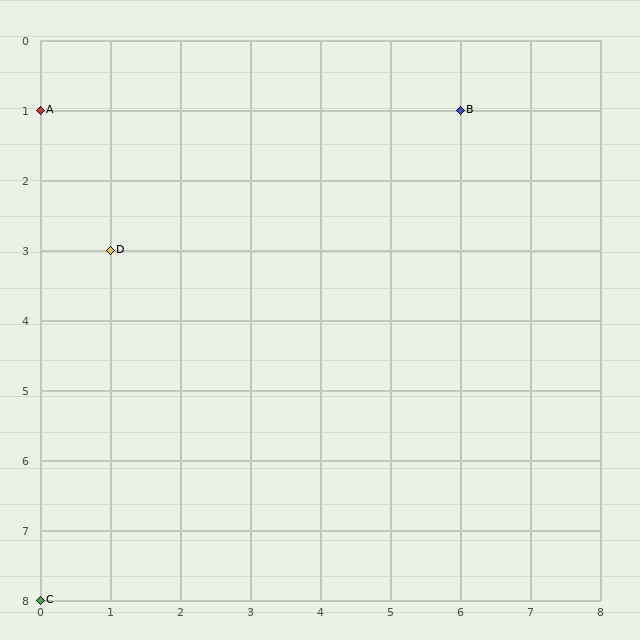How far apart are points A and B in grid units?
Points A and B are 6 columns apart.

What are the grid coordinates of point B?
Point B is at grid coordinates (6, 1).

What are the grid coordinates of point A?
Point A is at grid coordinates (0, 1).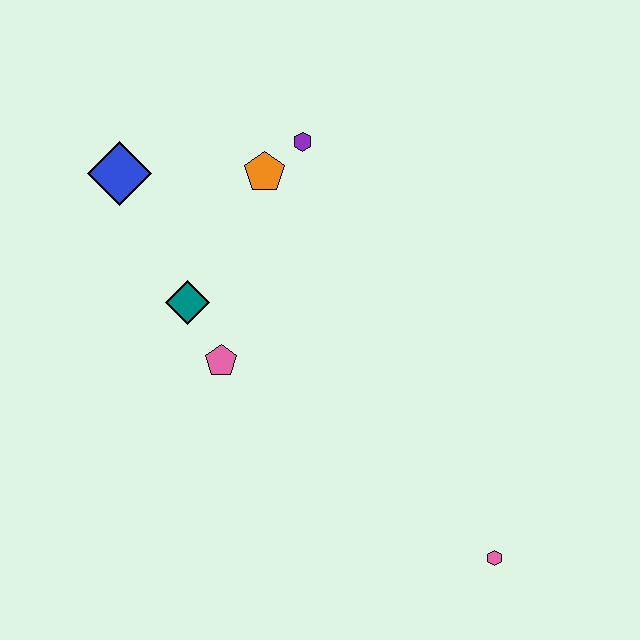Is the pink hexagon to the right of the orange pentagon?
Yes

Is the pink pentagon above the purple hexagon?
No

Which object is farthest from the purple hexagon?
The pink hexagon is farthest from the purple hexagon.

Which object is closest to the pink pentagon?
The teal diamond is closest to the pink pentagon.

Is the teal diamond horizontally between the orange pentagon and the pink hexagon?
No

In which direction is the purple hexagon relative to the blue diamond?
The purple hexagon is to the right of the blue diamond.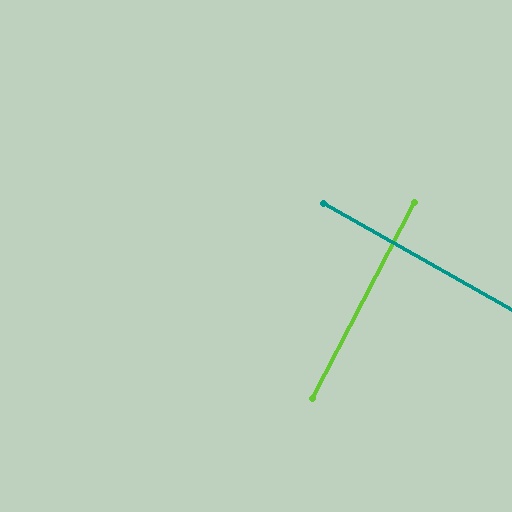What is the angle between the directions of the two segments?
Approximately 88 degrees.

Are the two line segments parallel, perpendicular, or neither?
Perpendicular — they meet at approximately 88°.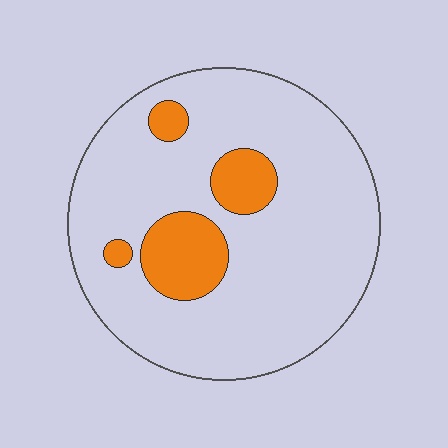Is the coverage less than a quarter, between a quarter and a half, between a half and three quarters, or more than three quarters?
Less than a quarter.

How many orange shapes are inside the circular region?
4.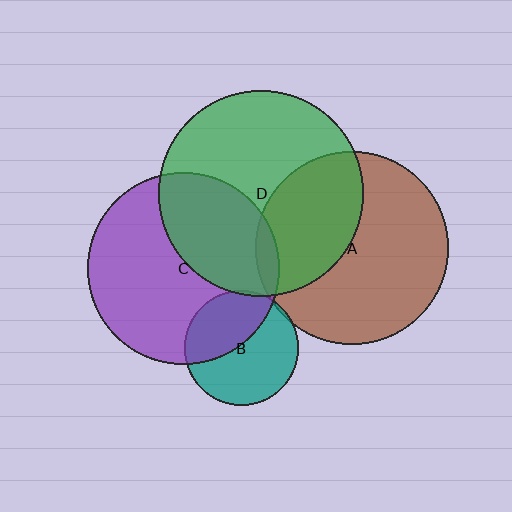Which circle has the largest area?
Circle D (green).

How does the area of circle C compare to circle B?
Approximately 2.8 times.